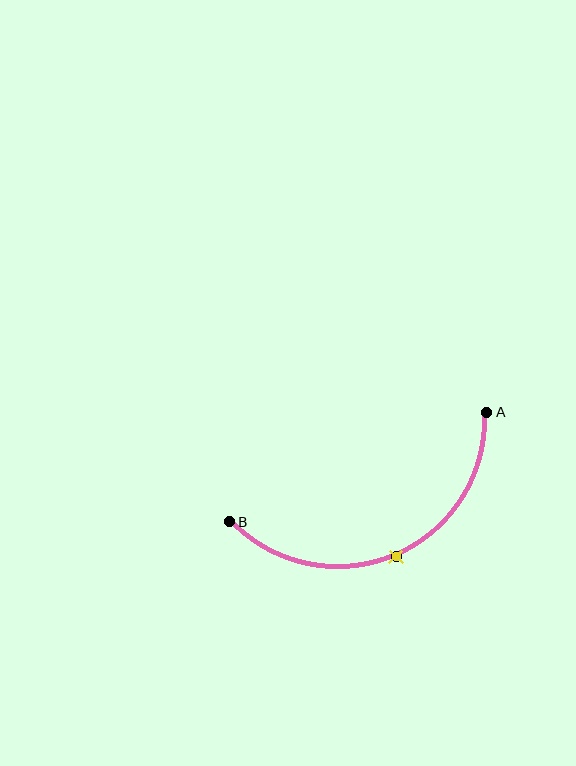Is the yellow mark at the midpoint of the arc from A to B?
Yes. The yellow mark lies on the arc at equal arc-length from both A and B — it is the arc midpoint.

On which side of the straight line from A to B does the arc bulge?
The arc bulges below the straight line connecting A and B.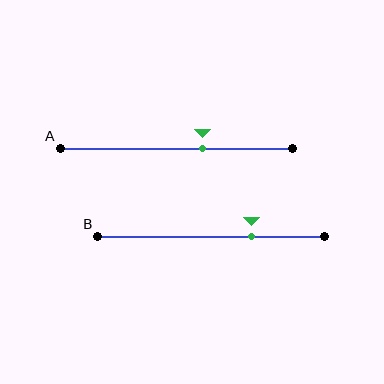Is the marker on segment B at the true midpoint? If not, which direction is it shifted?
No, the marker on segment B is shifted to the right by about 18% of the segment length.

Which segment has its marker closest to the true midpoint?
Segment A has its marker closest to the true midpoint.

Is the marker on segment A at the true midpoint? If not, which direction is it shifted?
No, the marker on segment A is shifted to the right by about 11% of the segment length.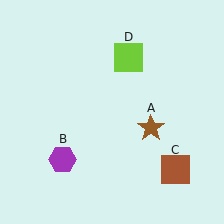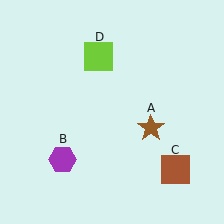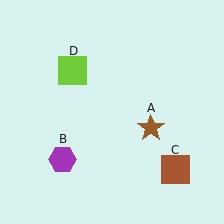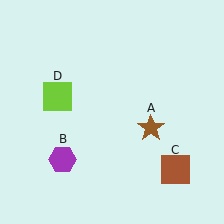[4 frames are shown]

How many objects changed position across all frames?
1 object changed position: lime square (object D).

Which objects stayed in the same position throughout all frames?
Brown star (object A) and purple hexagon (object B) and brown square (object C) remained stationary.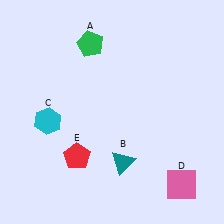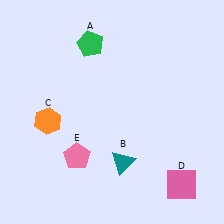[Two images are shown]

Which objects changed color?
C changed from cyan to orange. E changed from red to pink.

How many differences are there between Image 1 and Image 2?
There are 2 differences between the two images.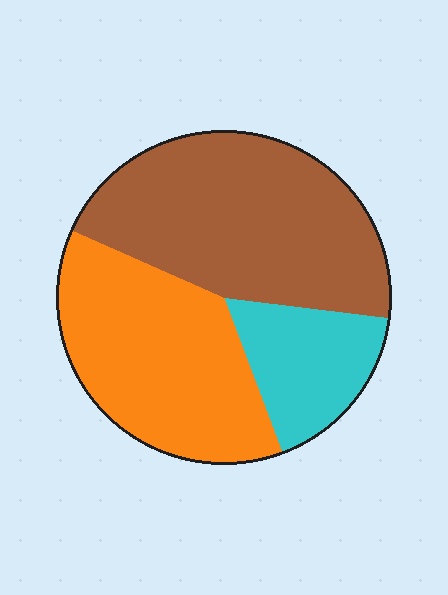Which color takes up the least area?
Cyan, at roughly 15%.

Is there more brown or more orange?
Brown.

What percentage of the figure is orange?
Orange covers about 35% of the figure.